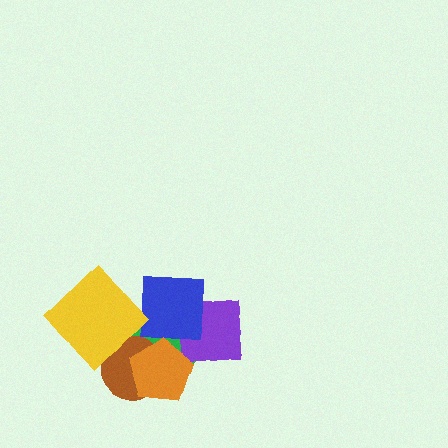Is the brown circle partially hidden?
Yes, it is partially covered by another shape.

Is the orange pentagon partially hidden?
No, no other shape covers it.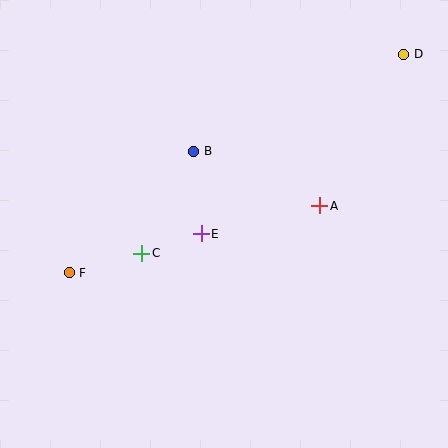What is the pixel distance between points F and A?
The distance between F and A is 259 pixels.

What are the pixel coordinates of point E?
Point E is at (201, 234).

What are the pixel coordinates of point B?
Point B is at (194, 151).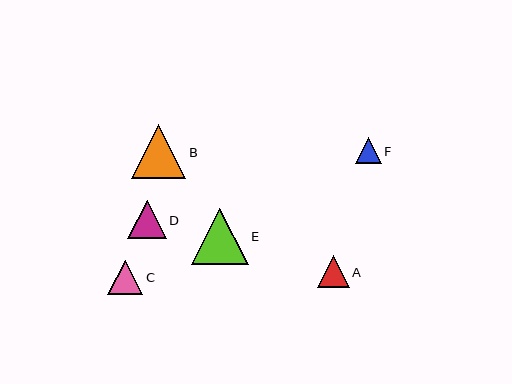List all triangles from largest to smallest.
From largest to smallest: E, B, D, C, A, F.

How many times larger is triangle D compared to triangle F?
Triangle D is approximately 1.5 times the size of triangle F.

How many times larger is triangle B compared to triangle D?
Triangle B is approximately 1.4 times the size of triangle D.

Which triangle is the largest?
Triangle E is the largest with a size of approximately 56 pixels.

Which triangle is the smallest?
Triangle F is the smallest with a size of approximately 26 pixels.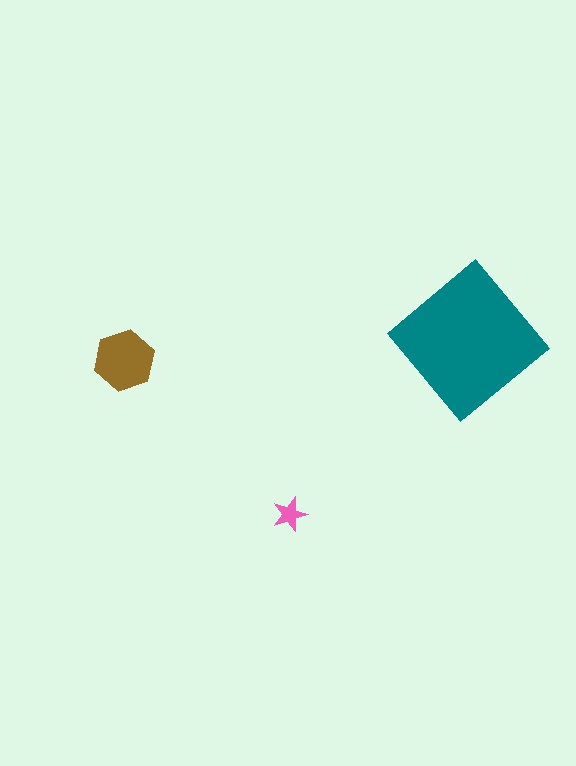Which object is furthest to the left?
The brown hexagon is leftmost.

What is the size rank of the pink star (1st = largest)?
3rd.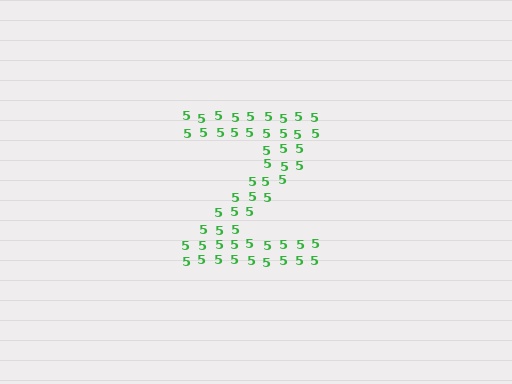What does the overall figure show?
The overall figure shows the letter Z.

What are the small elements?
The small elements are digit 5's.